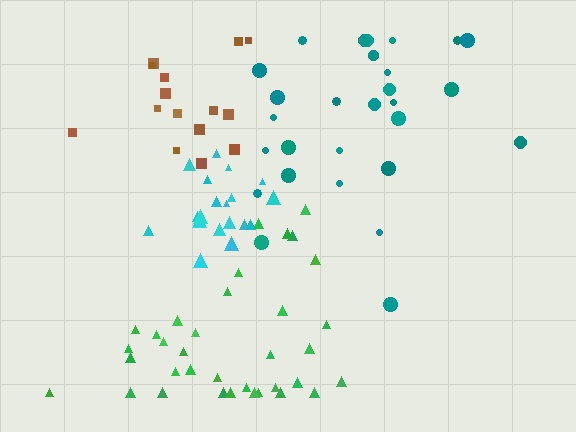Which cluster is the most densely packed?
Cyan.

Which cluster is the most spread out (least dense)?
Teal.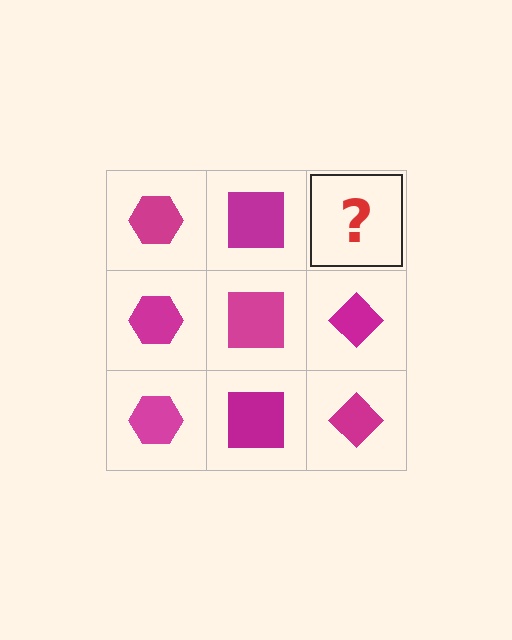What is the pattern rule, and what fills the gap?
The rule is that each column has a consistent shape. The gap should be filled with a magenta diamond.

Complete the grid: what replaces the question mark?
The question mark should be replaced with a magenta diamond.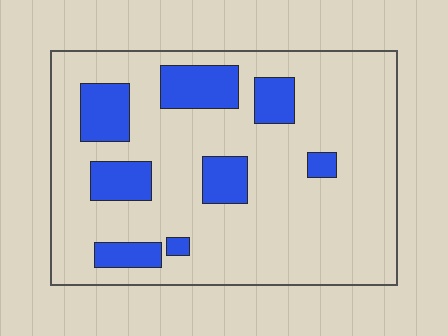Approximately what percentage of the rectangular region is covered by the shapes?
Approximately 20%.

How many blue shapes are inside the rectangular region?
8.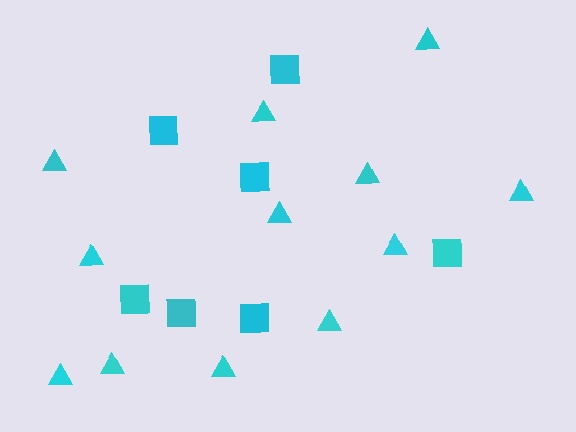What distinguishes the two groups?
There are 2 groups: one group of squares (7) and one group of triangles (12).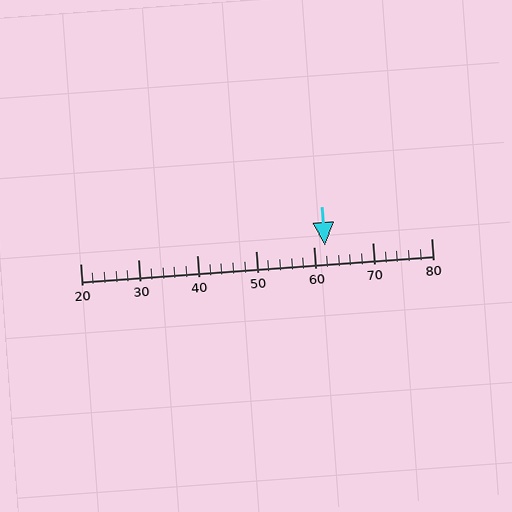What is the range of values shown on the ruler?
The ruler shows values from 20 to 80.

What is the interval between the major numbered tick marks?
The major tick marks are spaced 10 units apart.